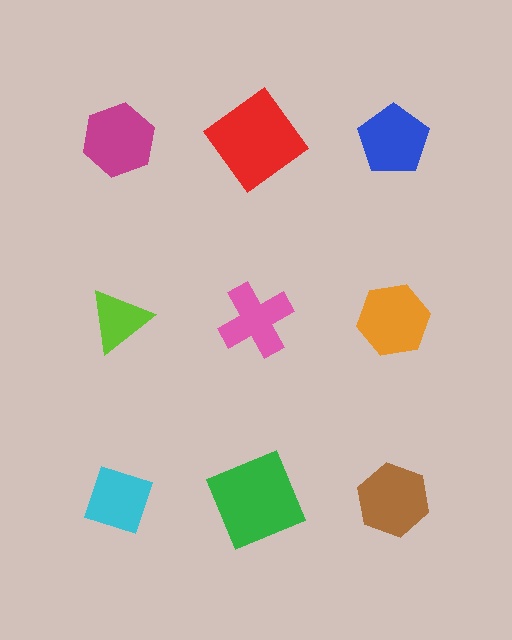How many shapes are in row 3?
3 shapes.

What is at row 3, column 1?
A cyan diamond.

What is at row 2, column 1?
A lime triangle.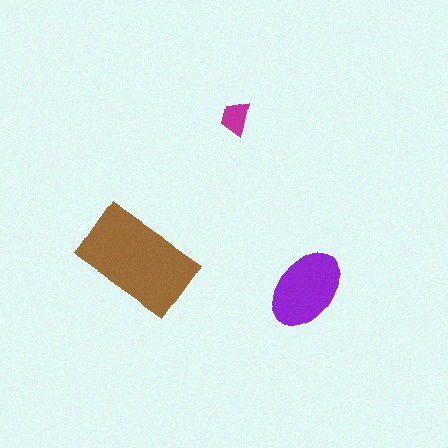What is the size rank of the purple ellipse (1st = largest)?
2nd.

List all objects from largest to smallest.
The brown rectangle, the purple ellipse, the magenta trapezoid.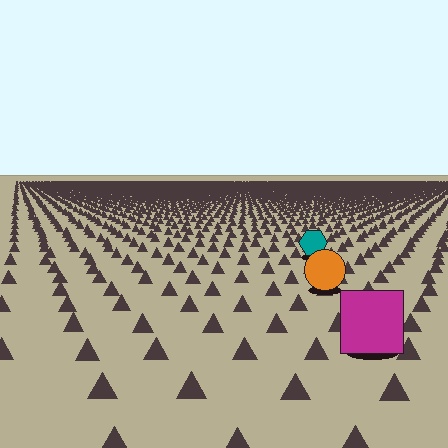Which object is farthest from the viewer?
The teal hexagon is farthest from the viewer. It appears smaller and the ground texture around it is denser.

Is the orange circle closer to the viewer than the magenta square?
No. The magenta square is closer — you can tell from the texture gradient: the ground texture is coarser near it.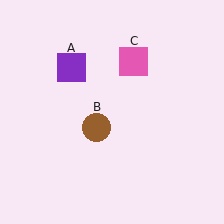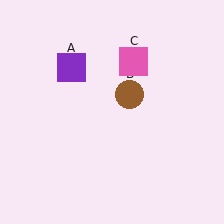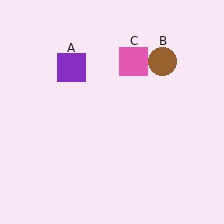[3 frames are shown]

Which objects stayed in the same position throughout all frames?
Purple square (object A) and pink square (object C) remained stationary.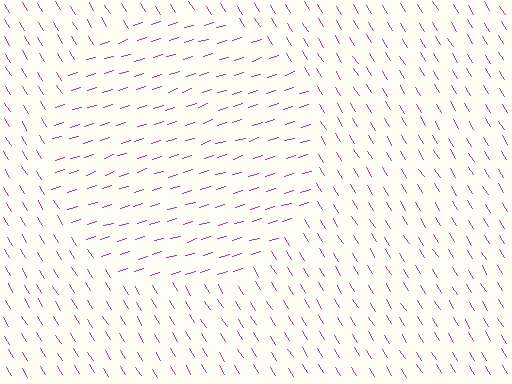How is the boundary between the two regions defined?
The boundary is defined purely by a change in line orientation (approximately 76 degrees difference). All lines are the same color and thickness.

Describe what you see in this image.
The image is filled with small magenta line segments. A circle region in the image has lines oriented differently from the surrounding lines, creating a visible texture boundary.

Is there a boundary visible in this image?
Yes, there is a texture boundary formed by a change in line orientation.